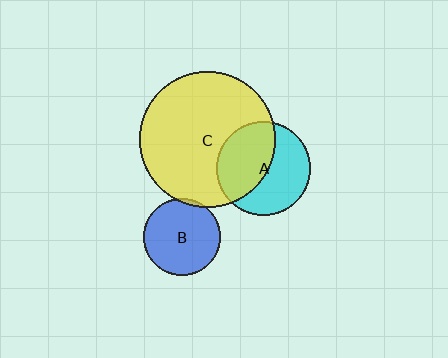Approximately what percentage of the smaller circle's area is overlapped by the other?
Approximately 50%.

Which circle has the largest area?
Circle C (yellow).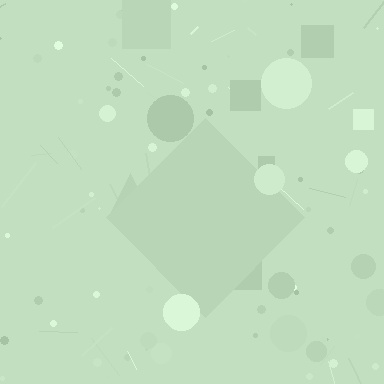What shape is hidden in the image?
A diamond is hidden in the image.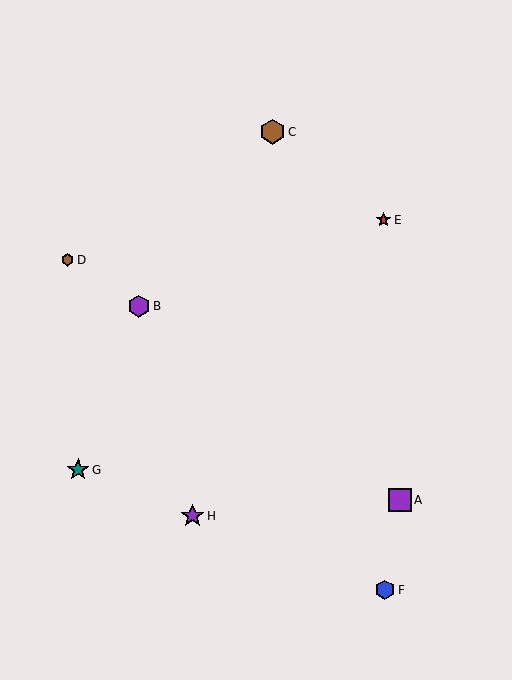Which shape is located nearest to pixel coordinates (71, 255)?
The brown hexagon (labeled D) at (68, 260) is nearest to that location.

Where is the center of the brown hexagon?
The center of the brown hexagon is at (273, 132).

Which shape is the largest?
The brown hexagon (labeled C) is the largest.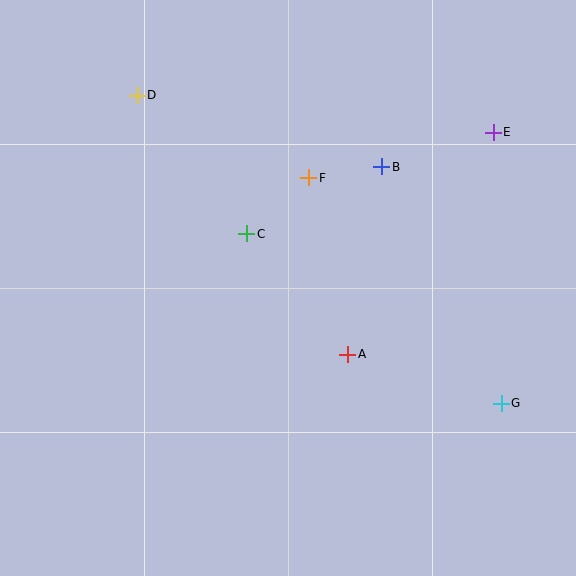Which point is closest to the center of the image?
Point C at (247, 234) is closest to the center.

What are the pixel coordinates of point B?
Point B is at (382, 167).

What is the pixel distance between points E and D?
The distance between E and D is 358 pixels.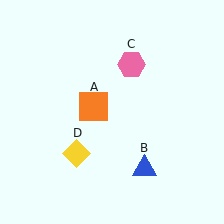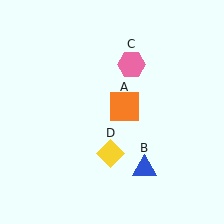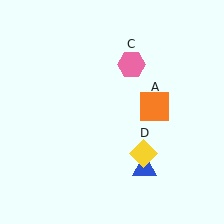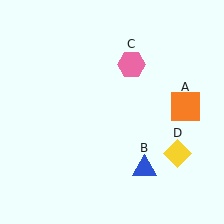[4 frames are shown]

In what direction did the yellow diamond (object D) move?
The yellow diamond (object D) moved right.